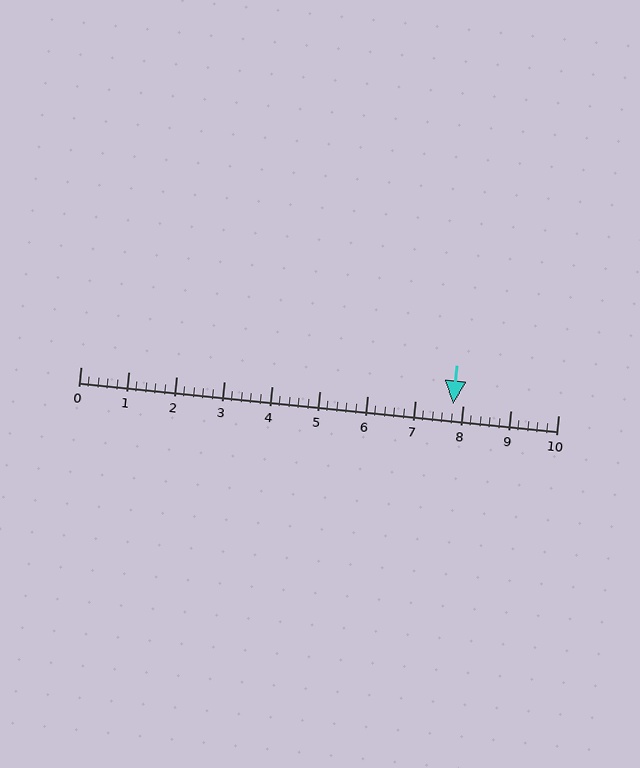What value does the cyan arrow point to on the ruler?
The cyan arrow points to approximately 7.8.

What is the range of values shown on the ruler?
The ruler shows values from 0 to 10.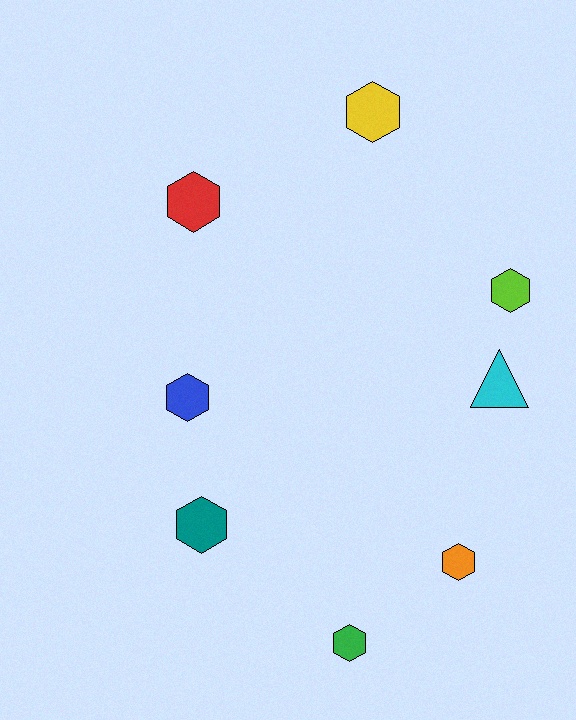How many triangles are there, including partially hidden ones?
There is 1 triangle.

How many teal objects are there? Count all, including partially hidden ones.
There is 1 teal object.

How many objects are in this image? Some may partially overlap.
There are 8 objects.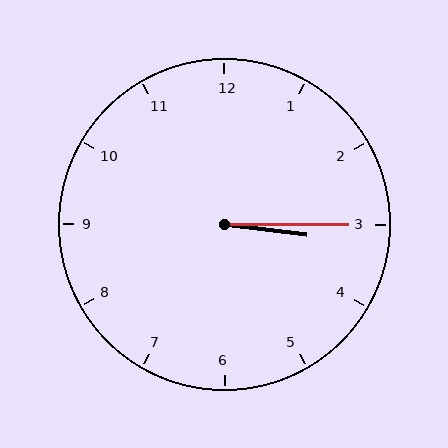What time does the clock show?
3:15.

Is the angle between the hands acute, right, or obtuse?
It is acute.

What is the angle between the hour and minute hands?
Approximately 8 degrees.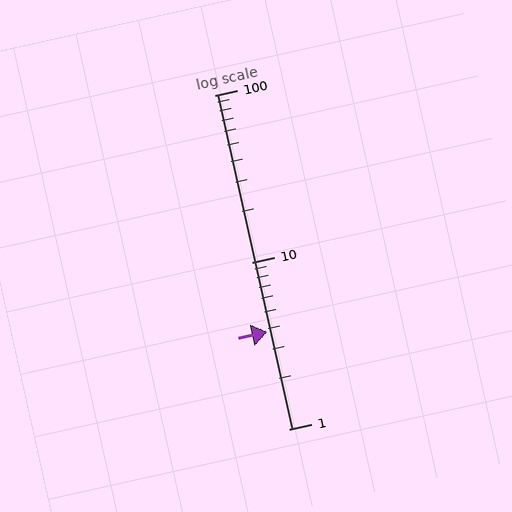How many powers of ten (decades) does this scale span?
The scale spans 2 decades, from 1 to 100.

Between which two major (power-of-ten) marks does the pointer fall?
The pointer is between 1 and 10.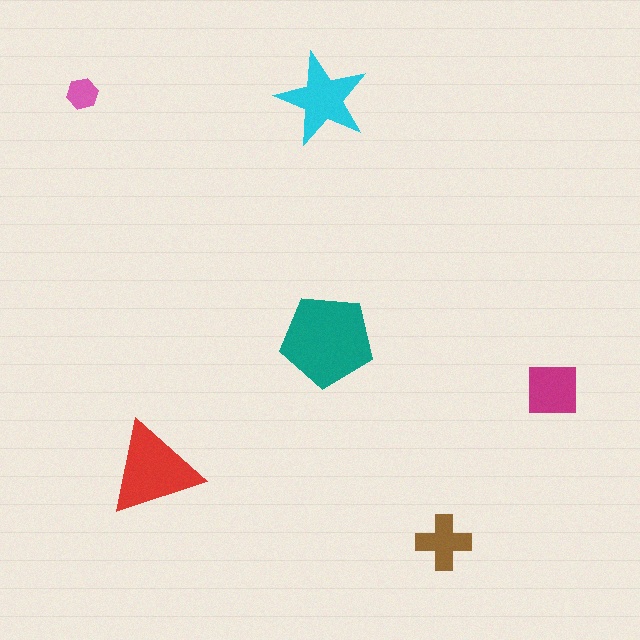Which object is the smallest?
The pink hexagon.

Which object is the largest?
The teal pentagon.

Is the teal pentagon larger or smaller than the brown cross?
Larger.